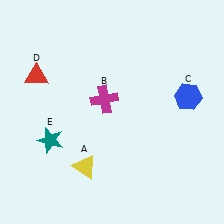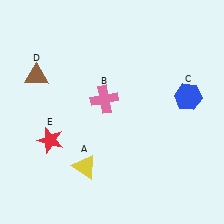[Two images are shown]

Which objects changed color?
B changed from magenta to pink. D changed from red to brown. E changed from teal to red.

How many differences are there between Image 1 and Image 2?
There are 3 differences between the two images.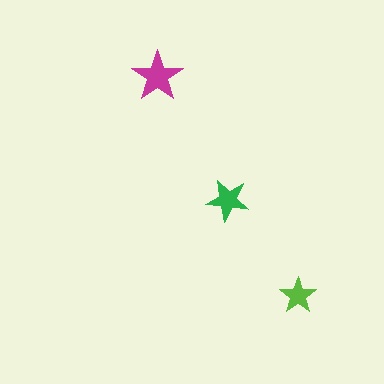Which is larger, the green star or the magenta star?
The magenta one.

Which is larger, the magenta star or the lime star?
The magenta one.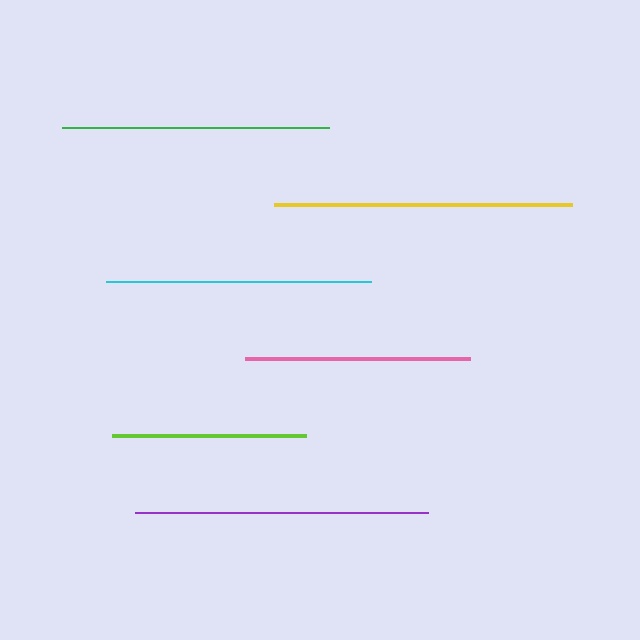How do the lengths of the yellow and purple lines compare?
The yellow and purple lines are approximately the same length.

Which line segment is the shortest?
The lime line is the shortest at approximately 194 pixels.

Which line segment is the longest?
The yellow line is the longest at approximately 298 pixels.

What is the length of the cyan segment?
The cyan segment is approximately 265 pixels long.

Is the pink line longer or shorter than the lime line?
The pink line is longer than the lime line.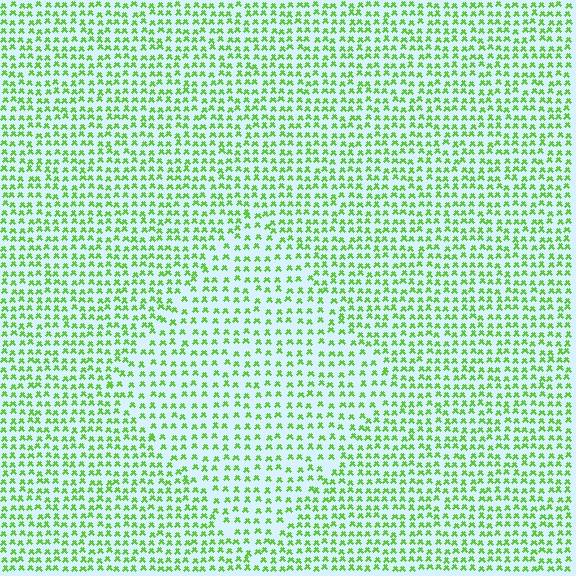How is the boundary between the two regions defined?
The boundary is defined by a change in element density (approximately 1.5x ratio). All elements are the same color, size, and shape.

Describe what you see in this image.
The image contains small lime elements arranged at two different densities. A diamond-shaped region is visible where the elements are less densely packed than the surrounding area.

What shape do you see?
I see a diamond.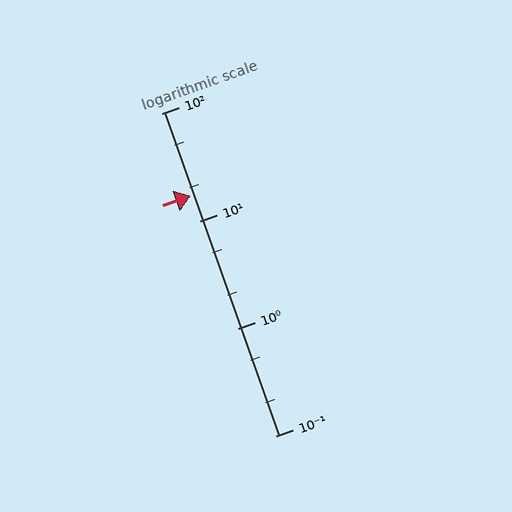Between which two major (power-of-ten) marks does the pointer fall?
The pointer is between 10 and 100.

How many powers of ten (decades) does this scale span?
The scale spans 3 decades, from 0.1 to 100.